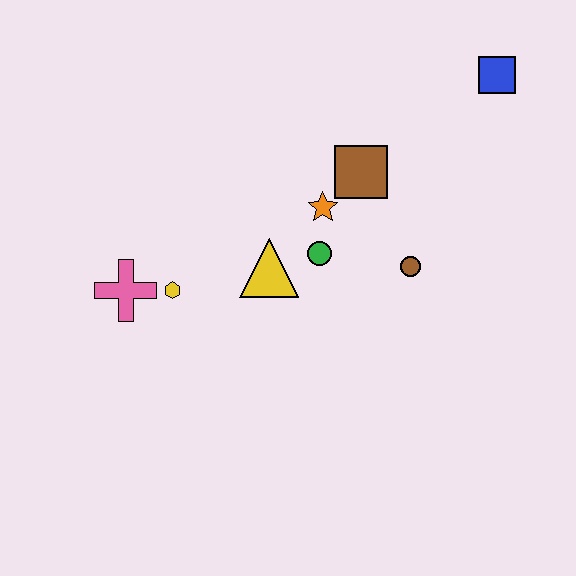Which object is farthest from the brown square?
The pink cross is farthest from the brown square.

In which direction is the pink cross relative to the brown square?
The pink cross is to the left of the brown square.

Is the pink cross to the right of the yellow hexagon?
No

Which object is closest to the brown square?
The orange star is closest to the brown square.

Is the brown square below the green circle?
No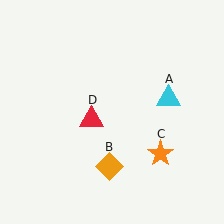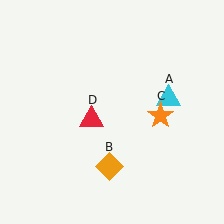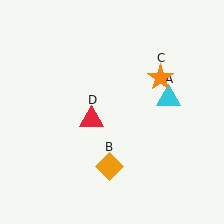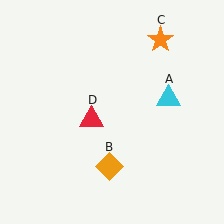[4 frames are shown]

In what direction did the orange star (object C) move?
The orange star (object C) moved up.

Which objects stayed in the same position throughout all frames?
Cyan triangle (object A) and orange diamond (object B) and red triangle (object D) remained stationary.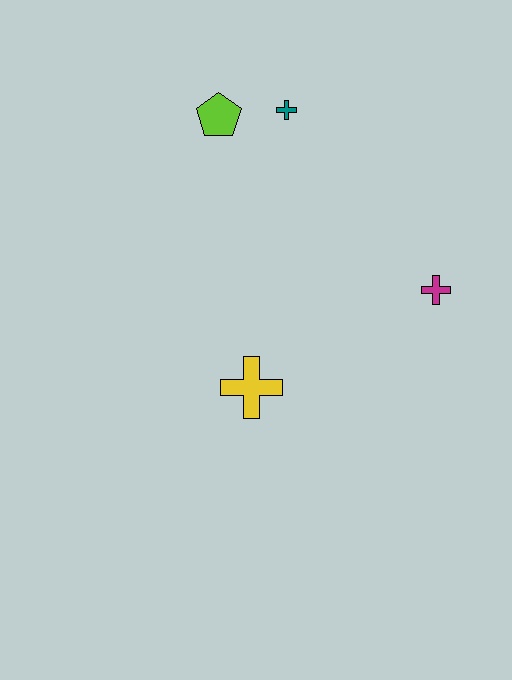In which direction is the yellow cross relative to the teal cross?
The yellow cross is below the teal cross.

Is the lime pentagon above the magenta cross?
Yes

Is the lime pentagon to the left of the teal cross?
Yes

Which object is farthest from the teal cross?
The yellow cross is farthest from the teal cross.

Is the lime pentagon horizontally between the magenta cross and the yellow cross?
No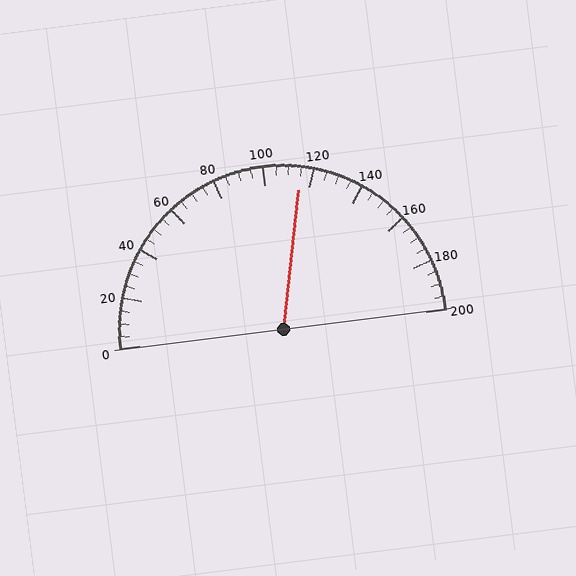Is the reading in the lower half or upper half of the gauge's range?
The reading is in the upper half of the range (0 to 200).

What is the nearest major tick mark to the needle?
The nearest major tick mark is 120.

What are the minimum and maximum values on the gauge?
The gauge ranges from 0 to 200.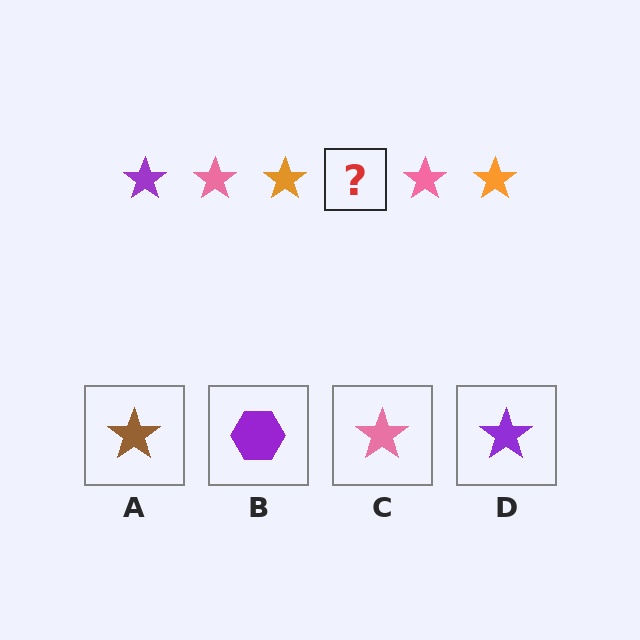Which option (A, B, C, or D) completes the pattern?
D.